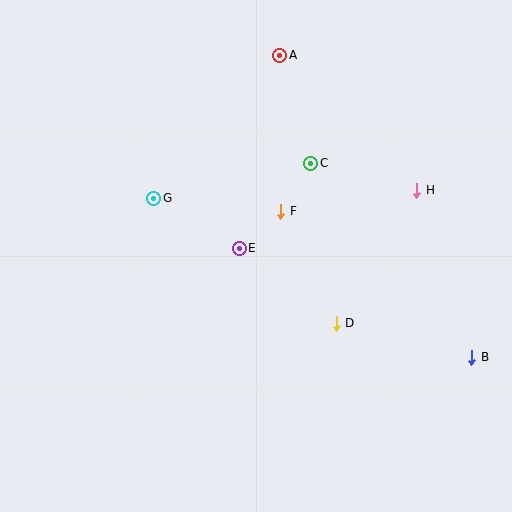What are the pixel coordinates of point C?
Point C is at (311, 163).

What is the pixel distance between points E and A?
The distance between E and A is 197 pixels.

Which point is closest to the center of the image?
Point E at (239, 249) is closest to the center.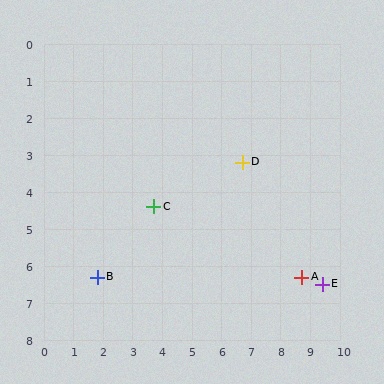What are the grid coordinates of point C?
Point C is at approximately (3.7, 4.4).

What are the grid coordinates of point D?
Point D is at approximately (6.7, 3.2).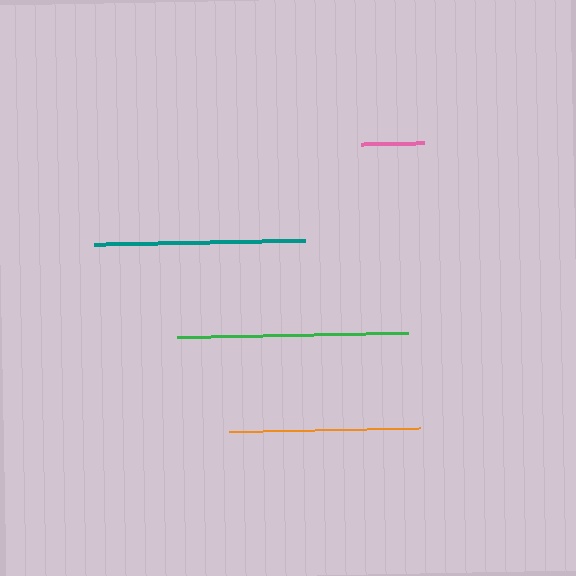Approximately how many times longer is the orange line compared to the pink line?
The orange line is approximately 3.1 times the length of the pink line.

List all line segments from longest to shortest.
From longest to shortest: green, teal, orange, pink.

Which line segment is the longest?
The green line is the longest at approximately 231 pixels.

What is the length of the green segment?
The green segment is approximately 231 pixels long.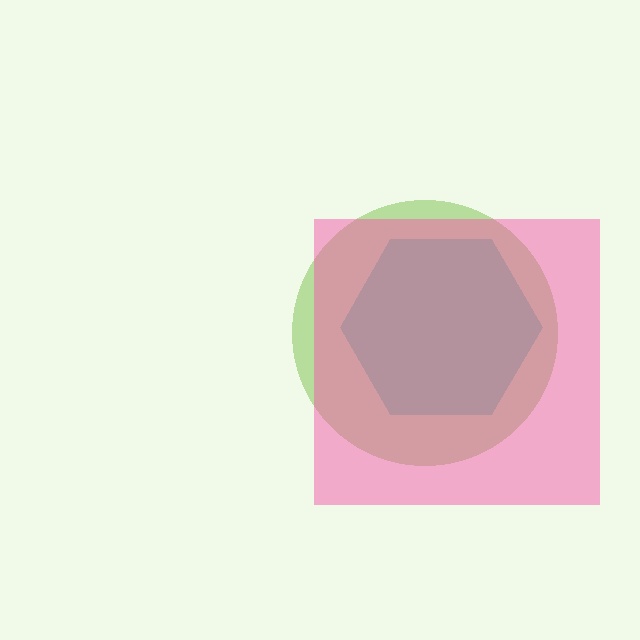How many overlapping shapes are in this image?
There are 3 overlapping shapes in the image.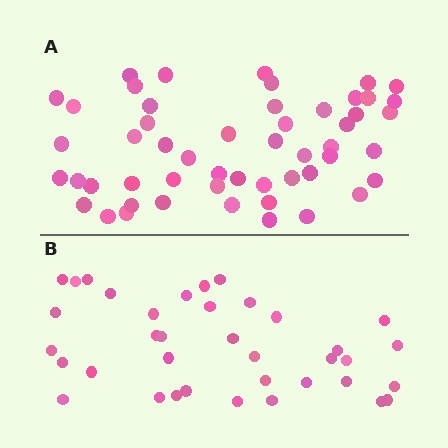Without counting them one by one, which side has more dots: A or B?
Region A (the top region) has more dots.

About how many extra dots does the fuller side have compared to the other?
Region A has approximately 15 more dots than region B.